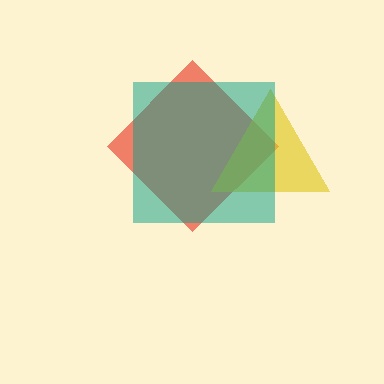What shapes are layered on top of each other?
The layered shapes are: a red diamond, a yellow triangle, a teal square.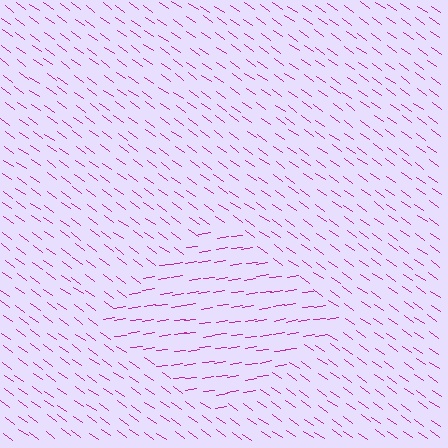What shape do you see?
I see a diamond.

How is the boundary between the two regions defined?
The boundary is defined purely by a change in line orientation (approximately 45 degrees difference). All lines are the same color and thickness.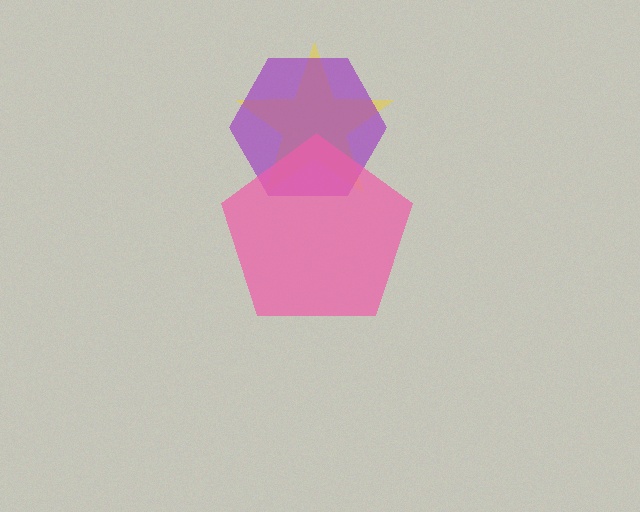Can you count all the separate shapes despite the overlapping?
Yes, there are 3 separate shapes.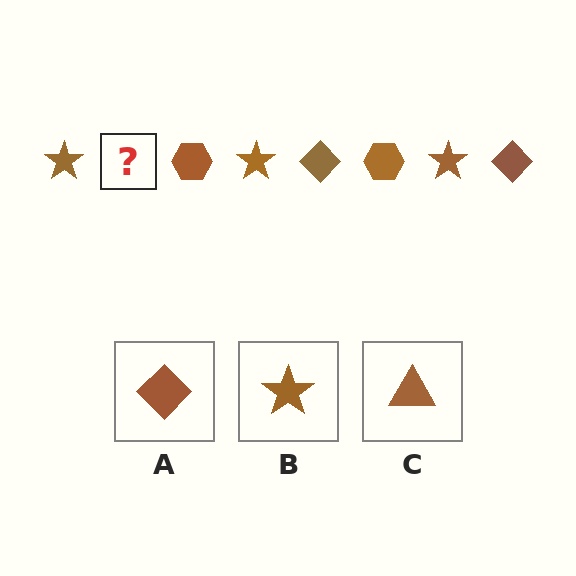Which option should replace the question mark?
Option A.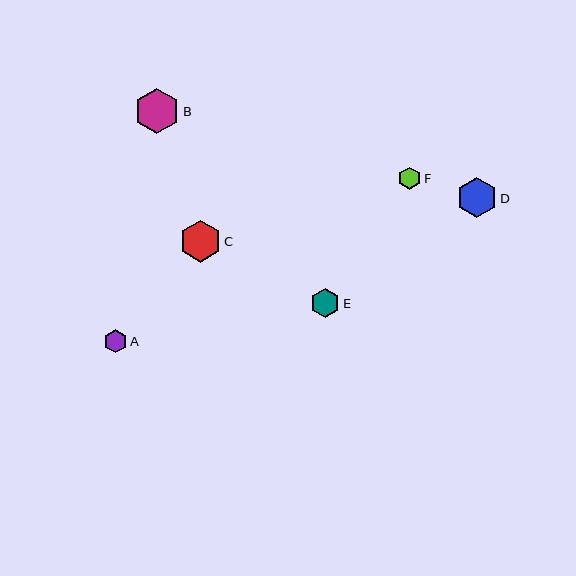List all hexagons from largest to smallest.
From largest to smallest: B, C, D, E, A, F.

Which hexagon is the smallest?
Hexagon F is the smallest with a size of approximately 22 pixels.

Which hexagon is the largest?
Hexagon B is the largest with a size of approximately 45 pixels.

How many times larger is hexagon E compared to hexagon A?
Hexagon E is approximately 1.2 times the size of hexagon A.